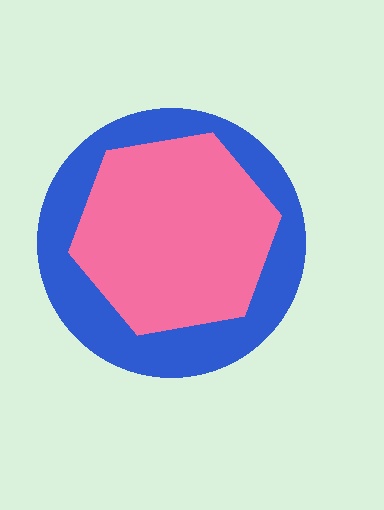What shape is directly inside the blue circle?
The pink hexagon.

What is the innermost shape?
The pink hexagon.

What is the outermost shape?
The blue circle.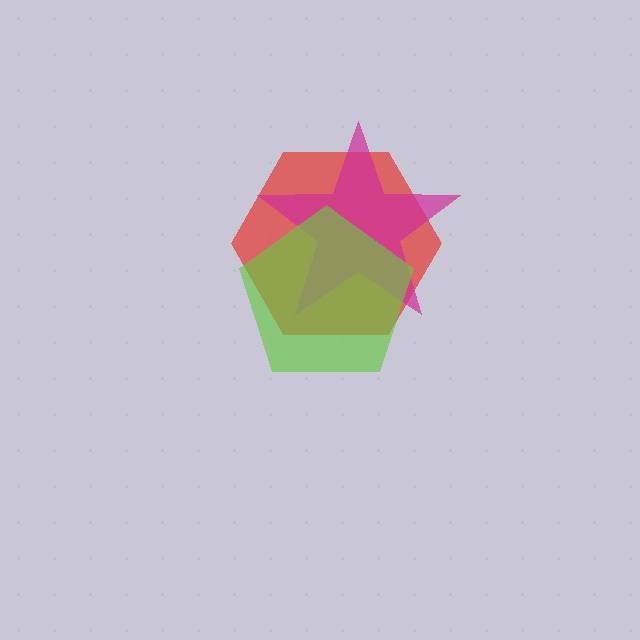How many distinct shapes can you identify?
There are 3 distinct shapes: a red hexagon, a magenta star, a lime pentagon.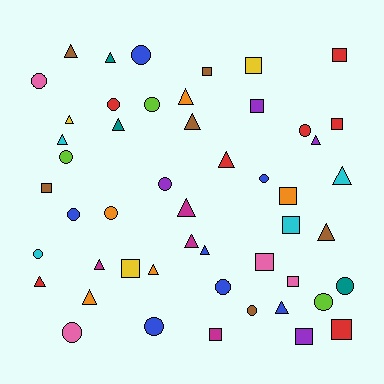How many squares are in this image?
There are 14 squares.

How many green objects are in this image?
There are no green objects.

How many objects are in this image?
There are 50 objects.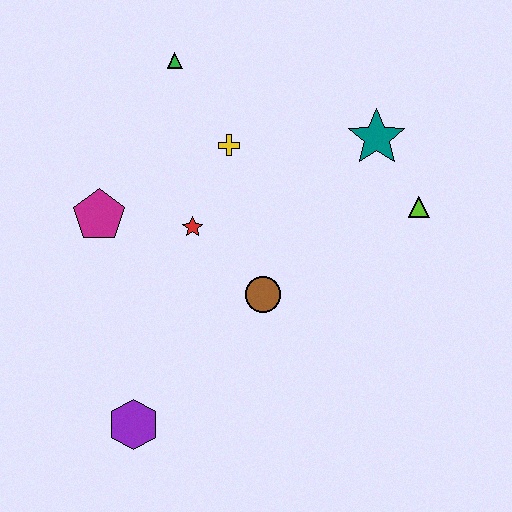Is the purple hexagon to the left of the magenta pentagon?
No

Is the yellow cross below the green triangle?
Yes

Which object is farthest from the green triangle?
The purple hexagon is farthest from the green triangle.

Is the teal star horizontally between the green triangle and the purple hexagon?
No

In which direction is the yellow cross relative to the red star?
The yellow cross is above the red star.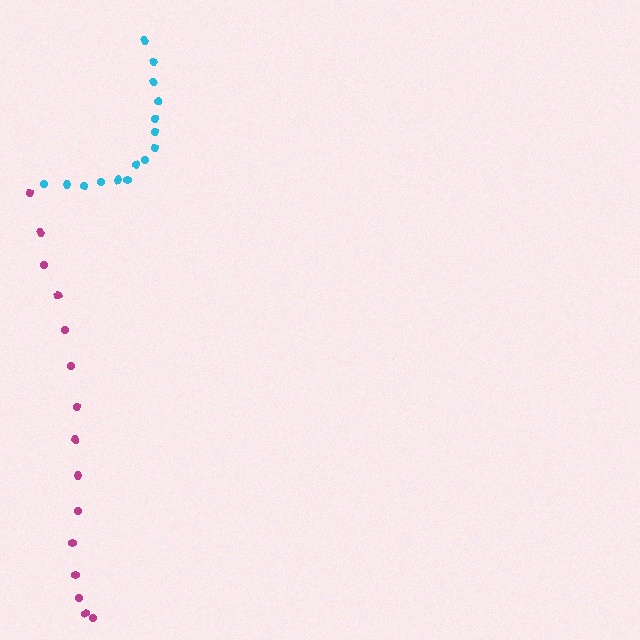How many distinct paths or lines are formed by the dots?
There are 2 distinct paths.